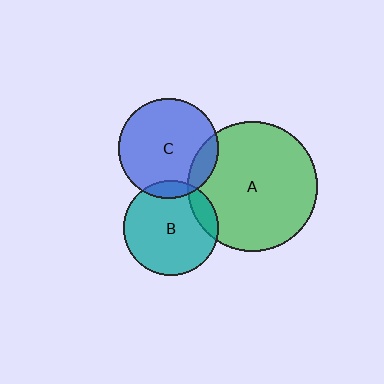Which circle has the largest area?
Circle A (green).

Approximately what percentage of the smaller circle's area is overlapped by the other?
Approximately 15%.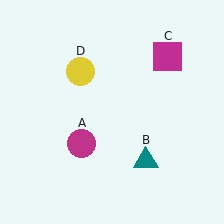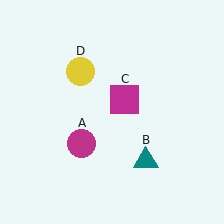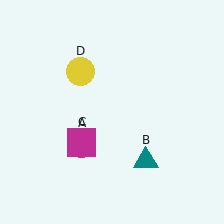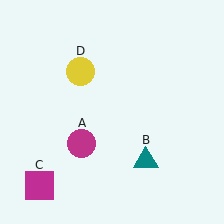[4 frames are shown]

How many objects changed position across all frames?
1 object changed position: magenta square (object C).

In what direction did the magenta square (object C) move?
The magenta square (object C) moved down and to the left.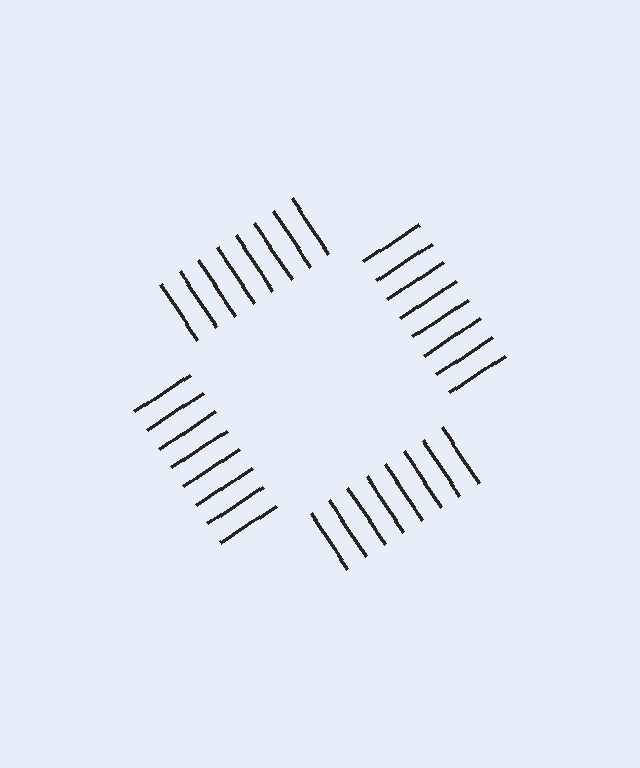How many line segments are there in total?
32 — 8 along each of the 4 edges.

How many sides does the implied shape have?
4 sides — the line-ends trace a square.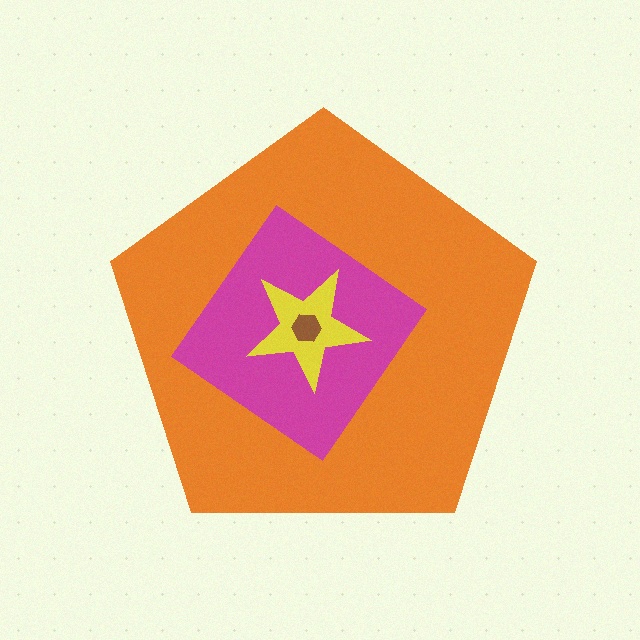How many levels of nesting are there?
4.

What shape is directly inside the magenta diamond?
The yellow star.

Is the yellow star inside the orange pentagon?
Yes.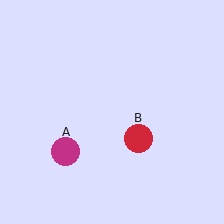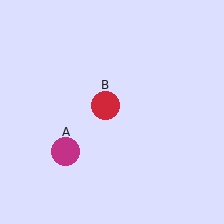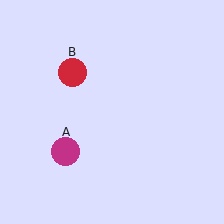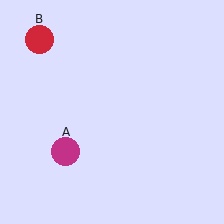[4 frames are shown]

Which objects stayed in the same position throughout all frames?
Magenta circle (object A) remained stationary.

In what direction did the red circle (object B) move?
The red circle (object B) moved up and to the left.